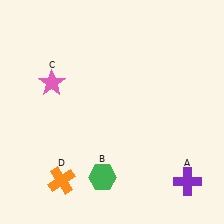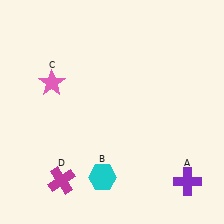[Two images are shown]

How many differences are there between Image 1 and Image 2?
There are 2 differences between the two images.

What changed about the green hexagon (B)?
In Image 1, B is green. In Image 2, it changed to cyan.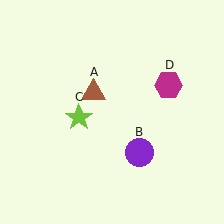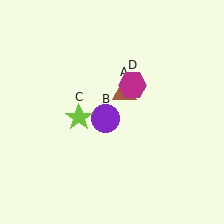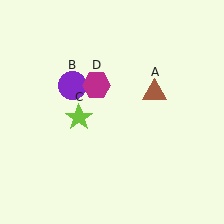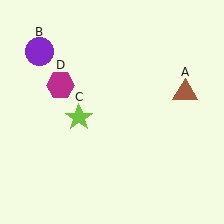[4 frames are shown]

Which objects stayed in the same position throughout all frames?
Lime star (object C) remained stationary.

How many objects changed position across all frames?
3 objects changed position: brown triangle (object A), purple circle (object B), magenta hexagon (object D).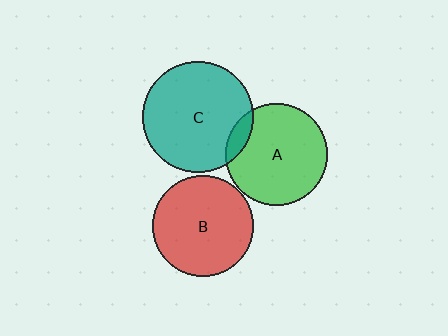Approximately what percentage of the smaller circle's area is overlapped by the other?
Approximately 10%.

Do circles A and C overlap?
Yes.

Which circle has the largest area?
Circle C (teal).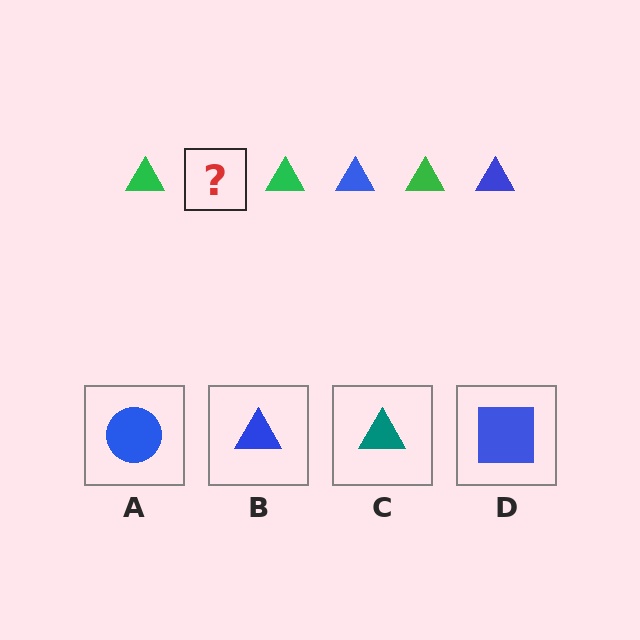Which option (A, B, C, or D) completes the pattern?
B.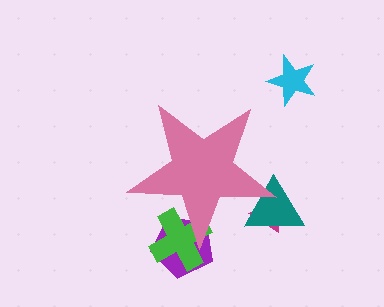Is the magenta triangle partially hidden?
Yes, the magenta triangle is partially hidden behind the pink star.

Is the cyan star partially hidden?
No, the cyan star is fully visible.